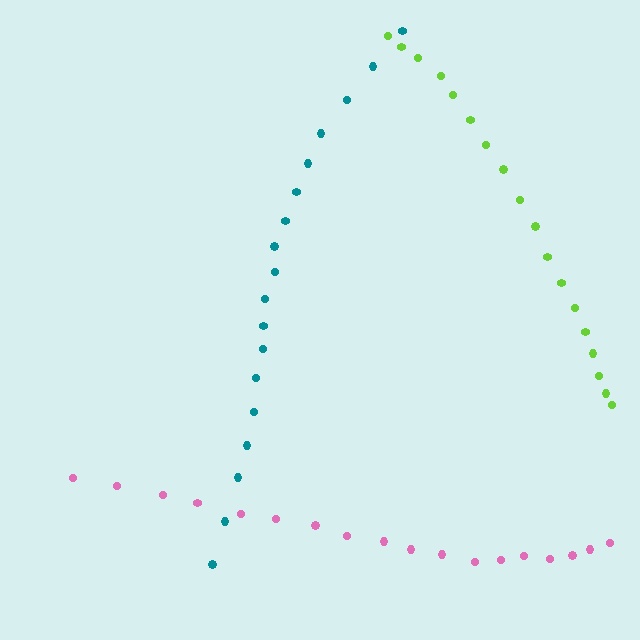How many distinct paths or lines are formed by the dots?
There are 3 distinct paths.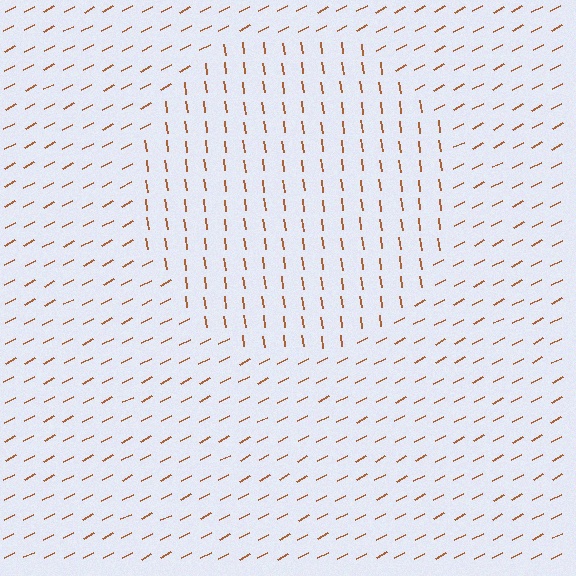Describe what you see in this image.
The image is filled with small brown line segments. A circle region in the image has lines oriented differently from the surrounding lines, creating a visible texture boundary.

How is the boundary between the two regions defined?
The boundary is defined purely by a change in line orientation (approximately 70 degrees difference). All lines are the same color and thickness.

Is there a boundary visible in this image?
Yes, there is a texture boundary formed by a change in line orientation.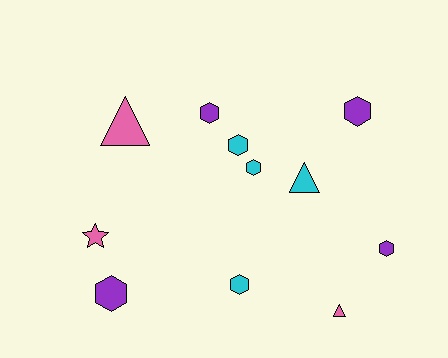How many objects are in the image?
There are 11 objects.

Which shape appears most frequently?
Hexagon, with 7 objects.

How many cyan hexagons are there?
There are 3 cyan hexagons.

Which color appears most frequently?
Cyan, with 4 objects.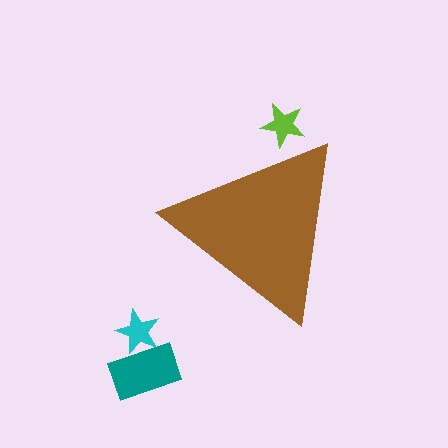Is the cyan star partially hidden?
No, the cyan star is fully visible.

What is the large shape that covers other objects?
A brown triangle.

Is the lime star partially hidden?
Yes, the lime star is partially hidden behind the brown triangle.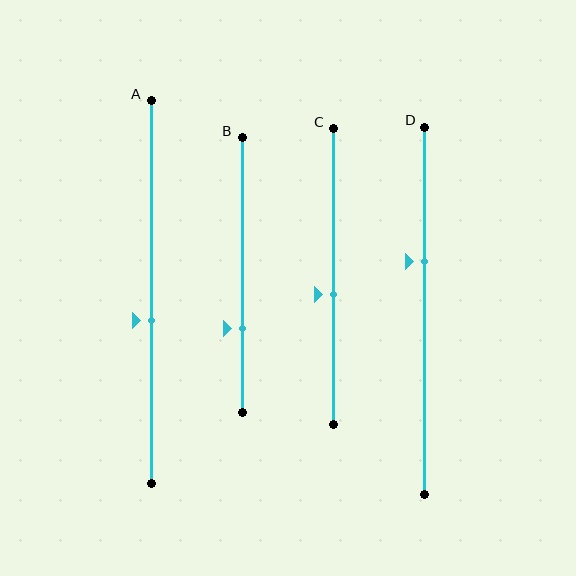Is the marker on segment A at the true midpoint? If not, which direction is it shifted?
No, the marker on segment A is shifted downward by about 7% of the segment length.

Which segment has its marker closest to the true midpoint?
Segment C has its marker closest to the true midpoint.